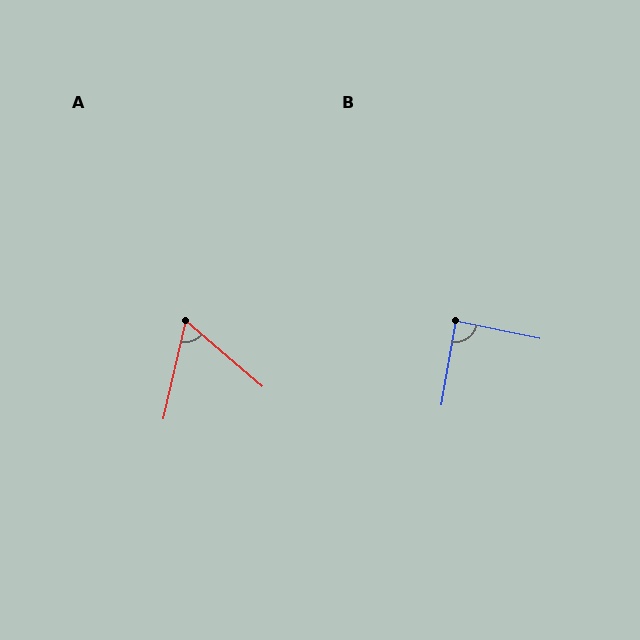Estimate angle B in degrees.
Approximately 88 degrees.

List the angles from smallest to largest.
A (62°), B (88°).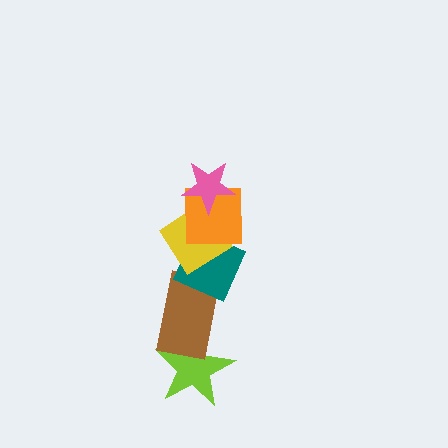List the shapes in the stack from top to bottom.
From top to bottom: the pink star, the orange square, the yellow diamond, the teal diamond, the brown rectangle, the lime star.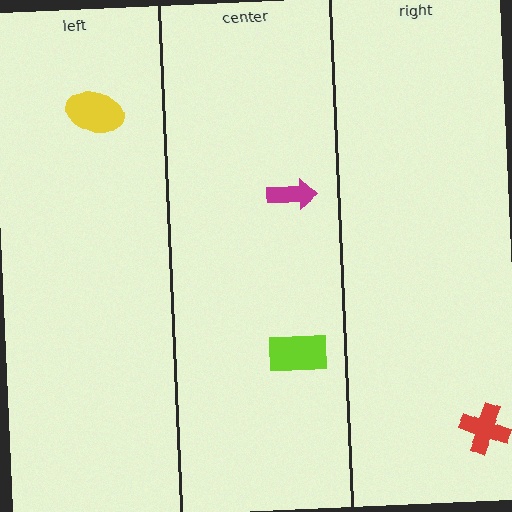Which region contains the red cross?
The right region.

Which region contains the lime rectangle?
The center region.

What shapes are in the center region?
The lime rectangle, the magenta arrow.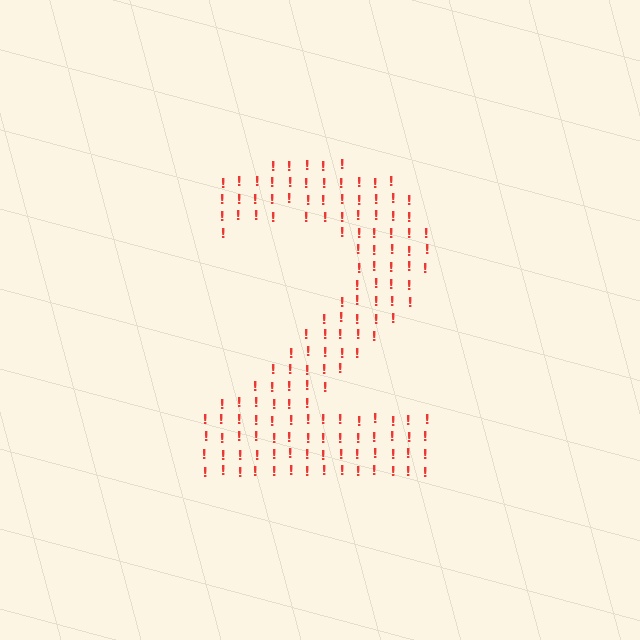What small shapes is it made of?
It is made of small exclamation marks.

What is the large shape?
The large shape is the digit 2.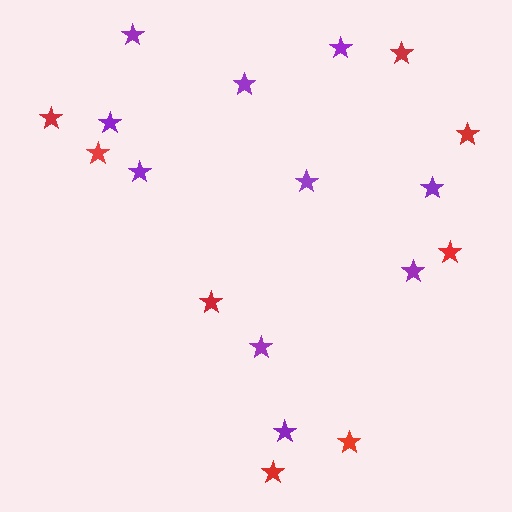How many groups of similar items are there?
There are 2 groups: one group of purple stars (10) and one group of red stars (8).